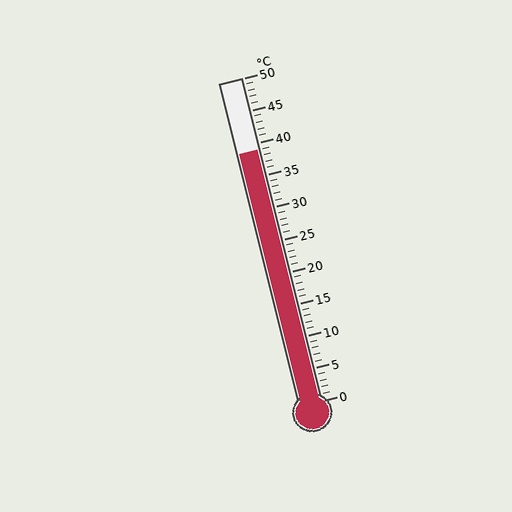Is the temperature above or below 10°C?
The temperature is above 10°C.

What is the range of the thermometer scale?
The thermometer scale ranges from 0°C to 50°C.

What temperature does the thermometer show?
The thermometer shows approximately 39°C.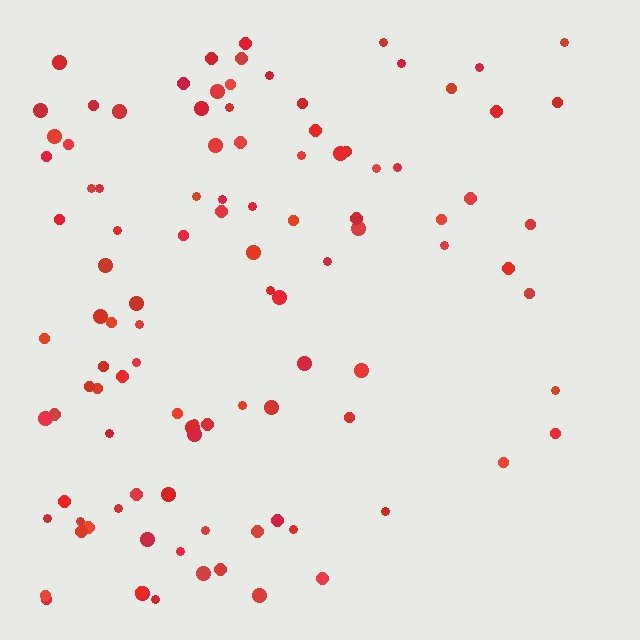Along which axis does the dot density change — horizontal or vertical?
Horizontal.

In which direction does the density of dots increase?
From right to left, with the left side densest.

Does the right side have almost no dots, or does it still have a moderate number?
Still a moderate number, just noticeably fewer than the left.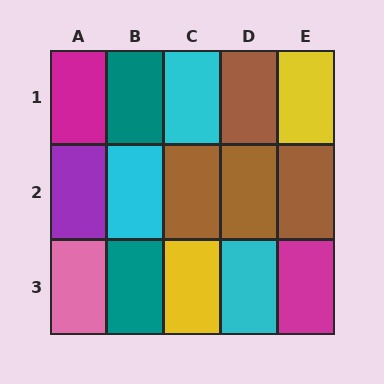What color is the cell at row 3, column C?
Yellow.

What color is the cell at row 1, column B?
Teal.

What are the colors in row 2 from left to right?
Purple, cyan, brown, brown, brown.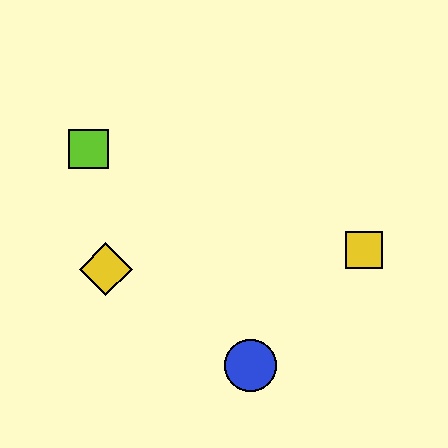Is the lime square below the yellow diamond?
No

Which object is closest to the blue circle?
The yellow square is closest to the blue circle.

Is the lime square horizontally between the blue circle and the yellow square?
No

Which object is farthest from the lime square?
The yellow square is farthest from the lime square.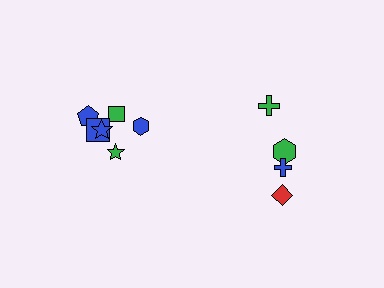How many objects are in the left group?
There are 6 objects.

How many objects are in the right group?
There are 4 objects.